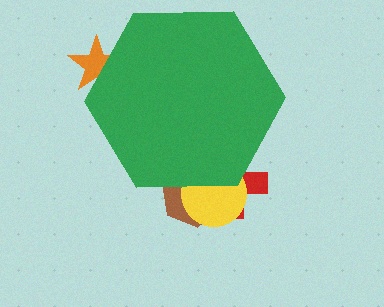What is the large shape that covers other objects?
A green hexagon.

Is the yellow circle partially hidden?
Yes, the yellow circle is partially hidden behind the green hexagon.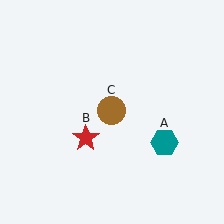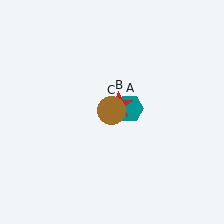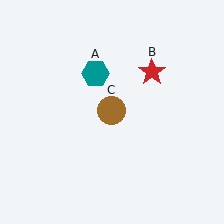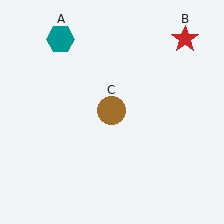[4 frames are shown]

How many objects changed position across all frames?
2 objects changed position: teal hexagon (object A), red star (object B).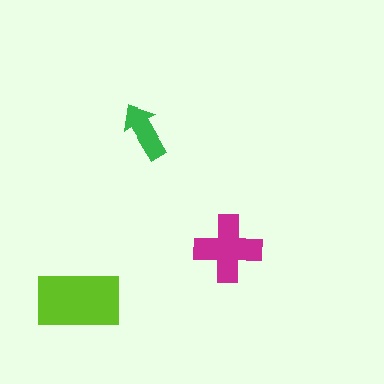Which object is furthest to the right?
The magenta cross is rightmost.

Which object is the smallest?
The green arrow.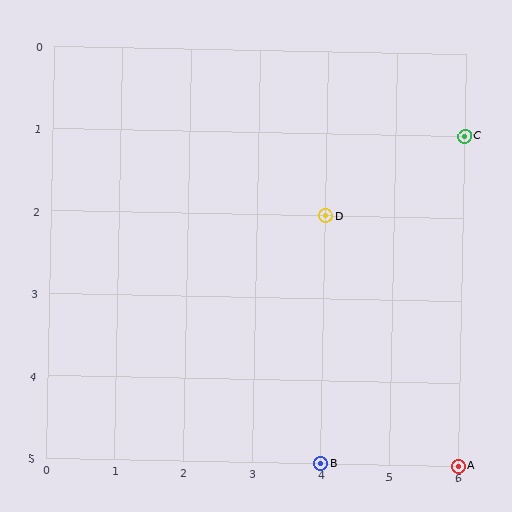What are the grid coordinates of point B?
Point B is at grid coordinates (4, 5).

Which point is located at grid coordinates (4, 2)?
Point D is at (4, 2).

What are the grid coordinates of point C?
Point C is at grid coordinates (6, 1).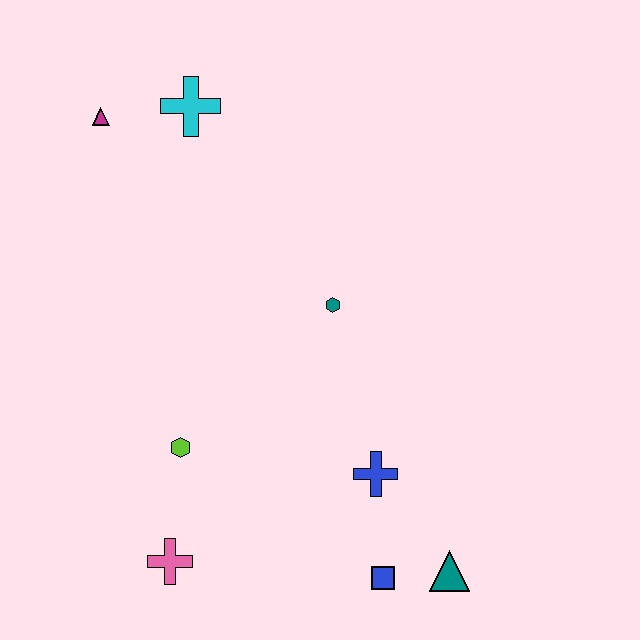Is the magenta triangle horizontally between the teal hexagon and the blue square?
No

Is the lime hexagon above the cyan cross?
No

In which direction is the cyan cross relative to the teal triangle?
The cyan cross is above the teal triangle.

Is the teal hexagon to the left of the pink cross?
No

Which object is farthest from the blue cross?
The magenta triangle is farthest from the blue cross.